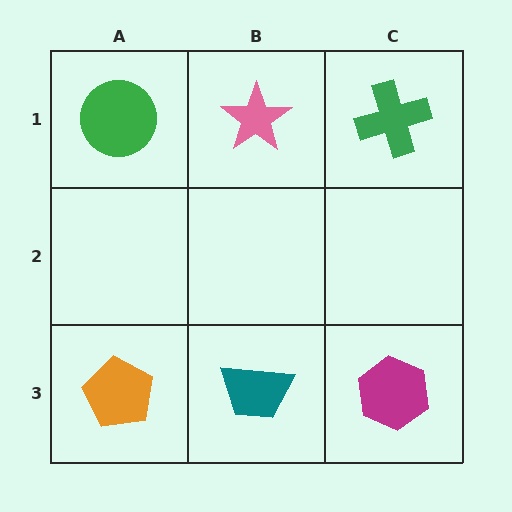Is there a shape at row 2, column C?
No, that cell is empty.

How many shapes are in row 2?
0 shapes.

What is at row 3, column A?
An orange pentagon.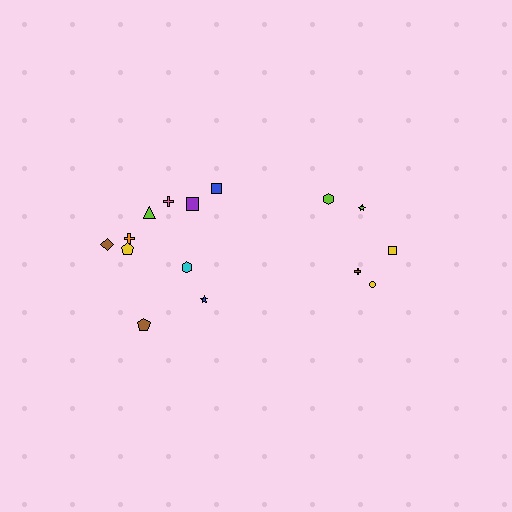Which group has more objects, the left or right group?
The left group.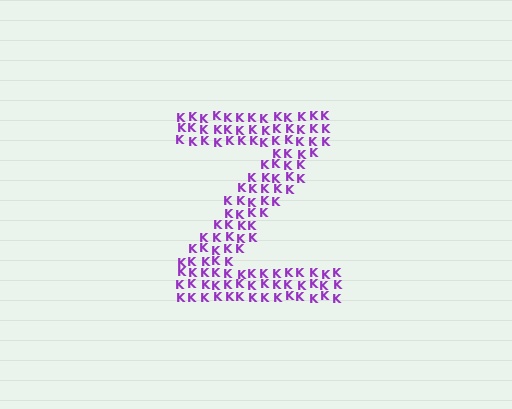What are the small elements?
The small elements are letter K's.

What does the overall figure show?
The overall figure shows the letter Z.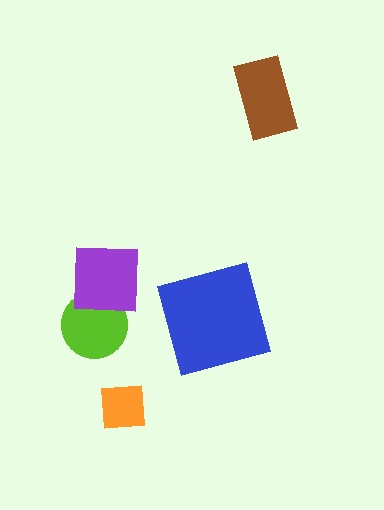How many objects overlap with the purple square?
1 object overlaps with the purple square.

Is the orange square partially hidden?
No, no other shape covers it.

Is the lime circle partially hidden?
Yes, it is partially covered by another shape.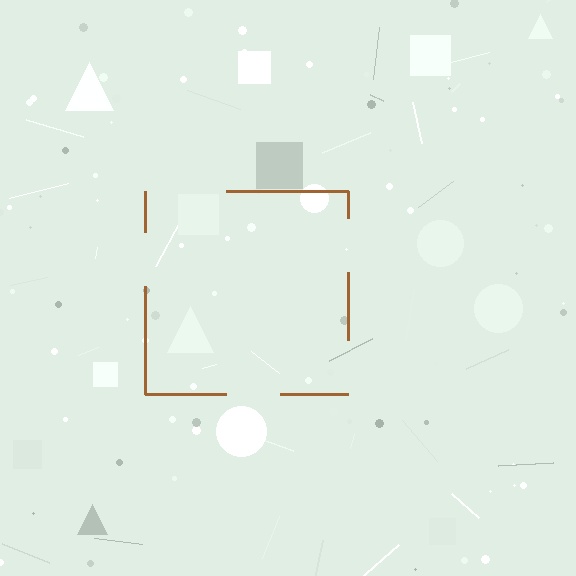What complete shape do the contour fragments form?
The contour fragments form a square.